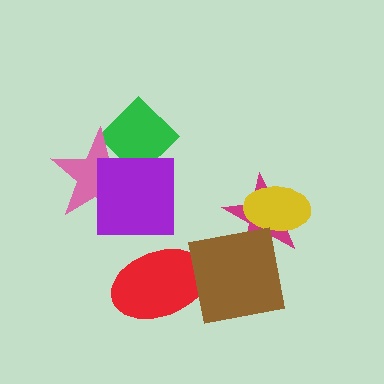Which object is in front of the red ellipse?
The brown square is in front of the red ellipse.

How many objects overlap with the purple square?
2 objects overlap with the purple square.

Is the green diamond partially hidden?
Yes, it is partially covered by another shape.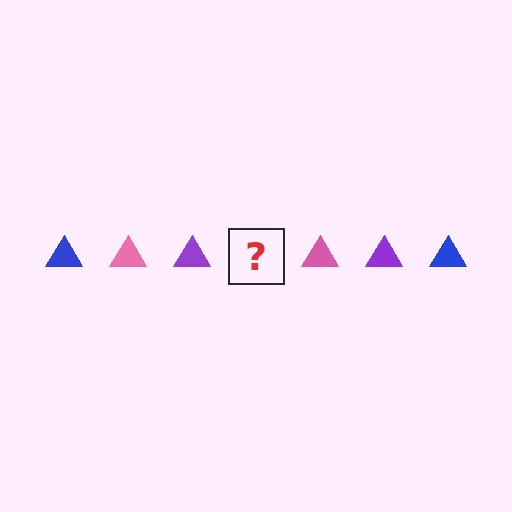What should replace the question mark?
The question mark should be replaced with a blue triangle.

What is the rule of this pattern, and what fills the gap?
The rule is that the pattern cycles through blue, pink, purple triangles. The gap should be filled with a blue triangle.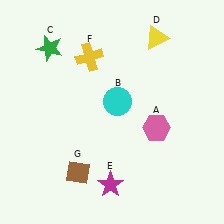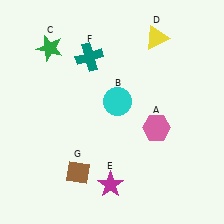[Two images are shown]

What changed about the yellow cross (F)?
In Image 1, F is yellow. In Image 2, it changed to teal.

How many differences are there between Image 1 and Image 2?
There is 1 difference between the two images.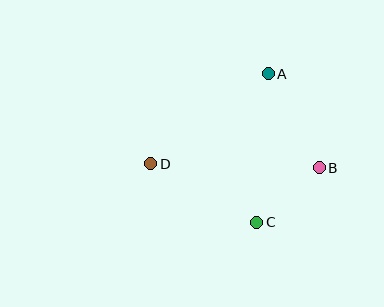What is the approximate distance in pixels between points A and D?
The distance between A and D is approximately 148 pixels.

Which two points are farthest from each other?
Points B and D are farthest from each other.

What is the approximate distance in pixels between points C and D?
The distance between C and D is approximately 121 pixels.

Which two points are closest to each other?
Points B and C are closest to each other.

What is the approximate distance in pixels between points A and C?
The distance between A and C is approximately 149 pixels.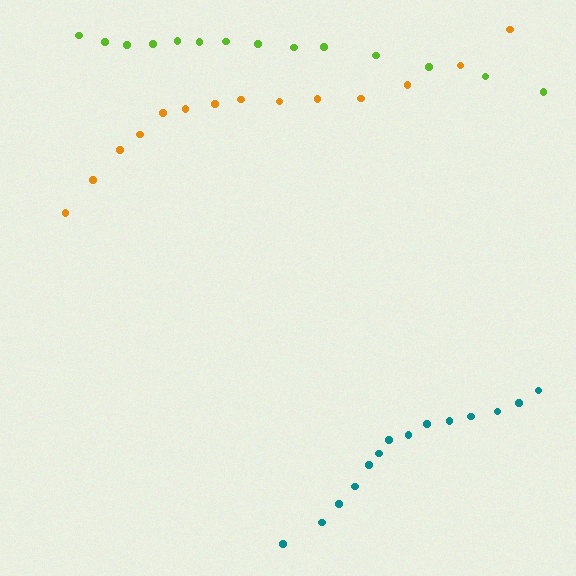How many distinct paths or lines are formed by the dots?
There are 3 distinct paths.